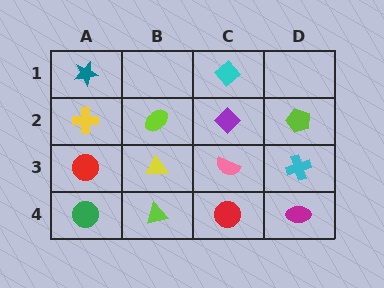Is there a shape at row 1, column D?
No, that cell is empty.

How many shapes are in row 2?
4 shapes.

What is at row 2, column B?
A lime ellipse.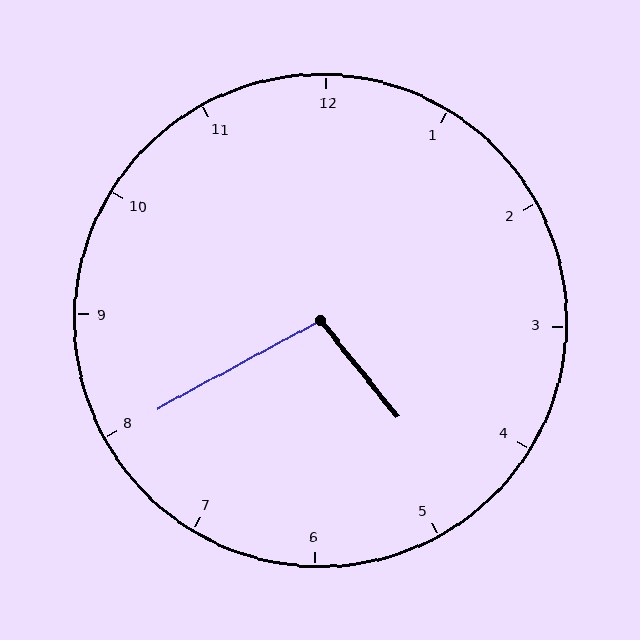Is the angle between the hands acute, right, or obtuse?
It is obtuse.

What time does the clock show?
4:40.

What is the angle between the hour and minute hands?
Approximately 100 degrees.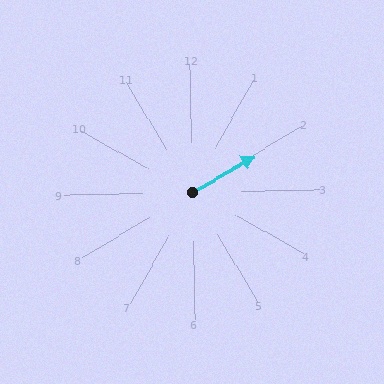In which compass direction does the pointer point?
Northeast.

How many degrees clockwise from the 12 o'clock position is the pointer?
Approximately 61 degrees.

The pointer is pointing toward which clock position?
Roughly 2 o'clock.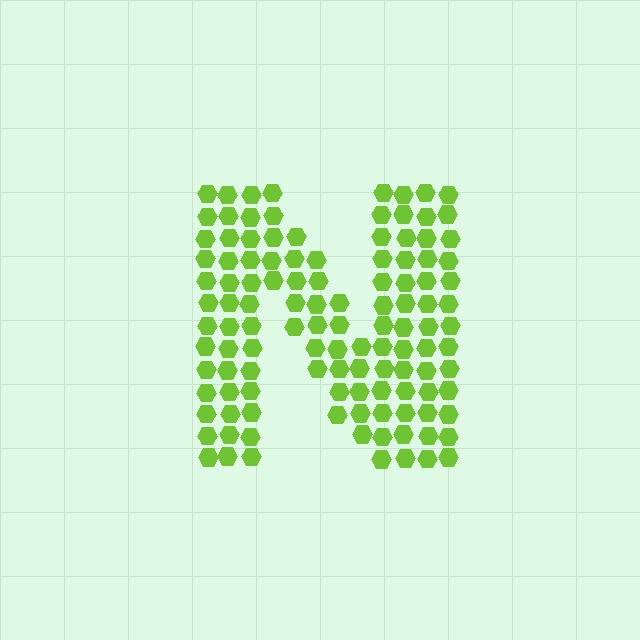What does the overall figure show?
The overall figure shows the letter N.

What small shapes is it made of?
It is made of small hexagons.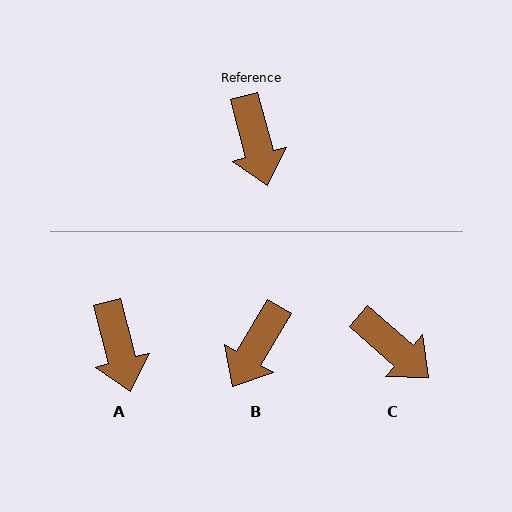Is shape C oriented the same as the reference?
No, it is off by about 34 degrees.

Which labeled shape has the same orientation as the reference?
A.